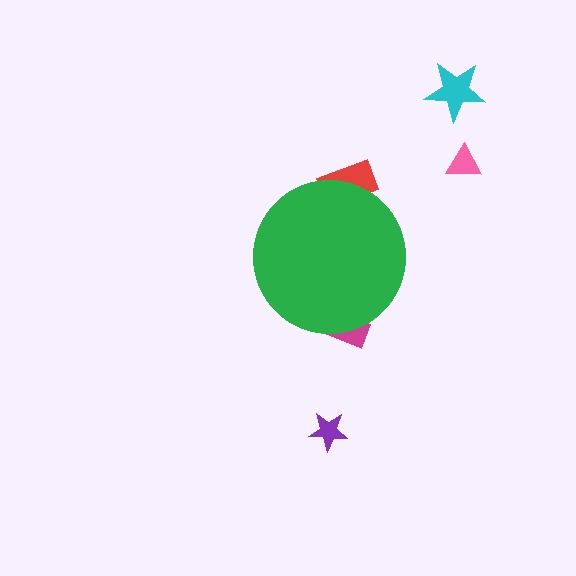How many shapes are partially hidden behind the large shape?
2 shapes are partially hidden.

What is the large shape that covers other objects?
A green circle.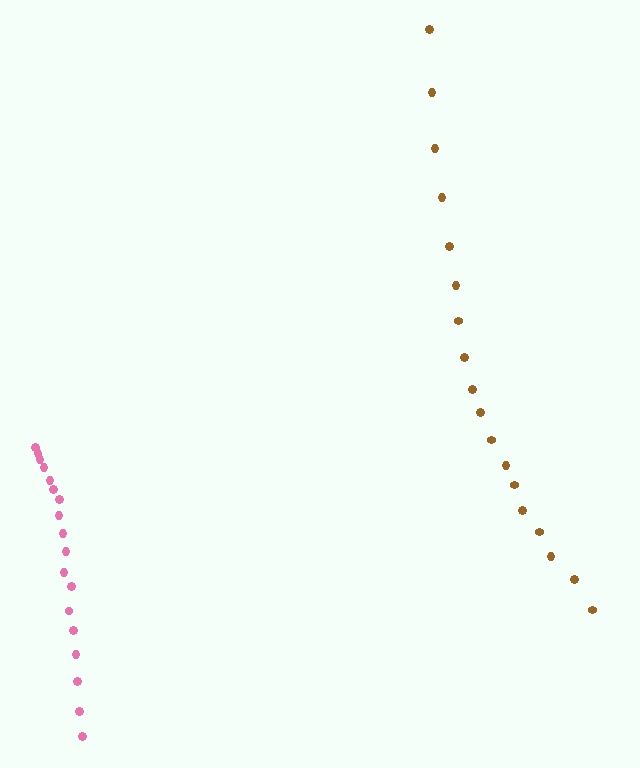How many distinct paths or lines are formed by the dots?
There are 2 distinct paths.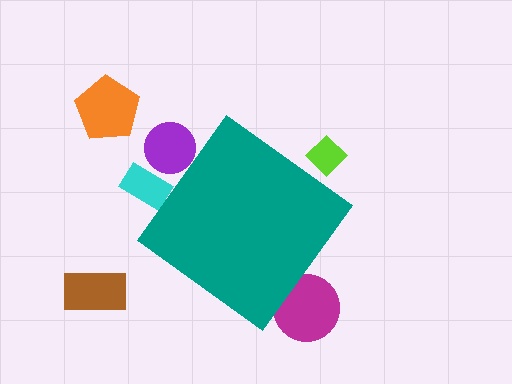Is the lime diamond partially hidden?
Yes, the lime diamond is partially hidden behind the teal diamond.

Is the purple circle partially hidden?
Yes, the purple circle is partially hidden behind the teal diamond.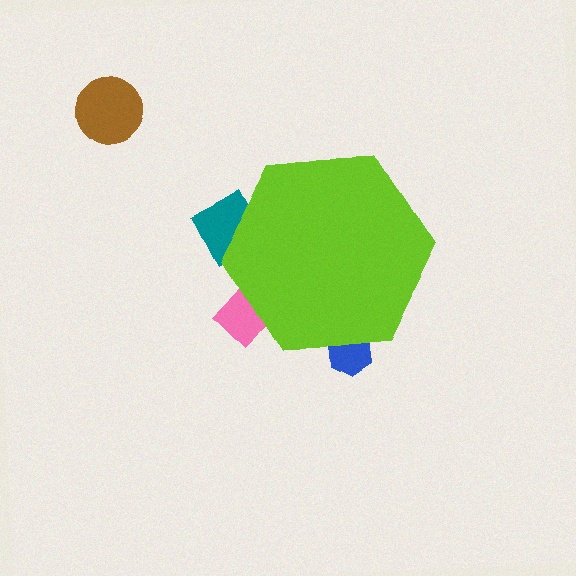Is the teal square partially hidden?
Yes, the teal square is partially hidden behind the lime hexagon.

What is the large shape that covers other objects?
A lime hexagon.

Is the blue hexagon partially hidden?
Yes, the blue hexagon is partially hidden behind the lime hexagon.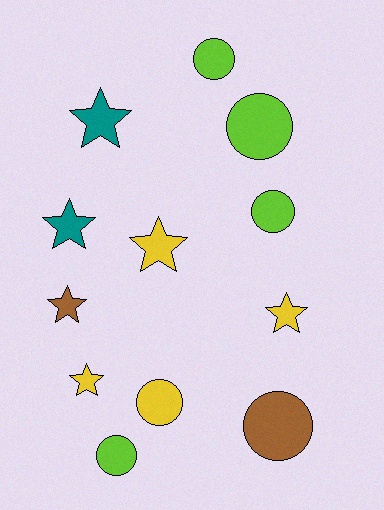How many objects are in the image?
There are 12 objects.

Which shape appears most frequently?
Circle, with 6 objects.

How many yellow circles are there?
There is 1 yellow circle.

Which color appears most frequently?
Yellow, with 4 objects.